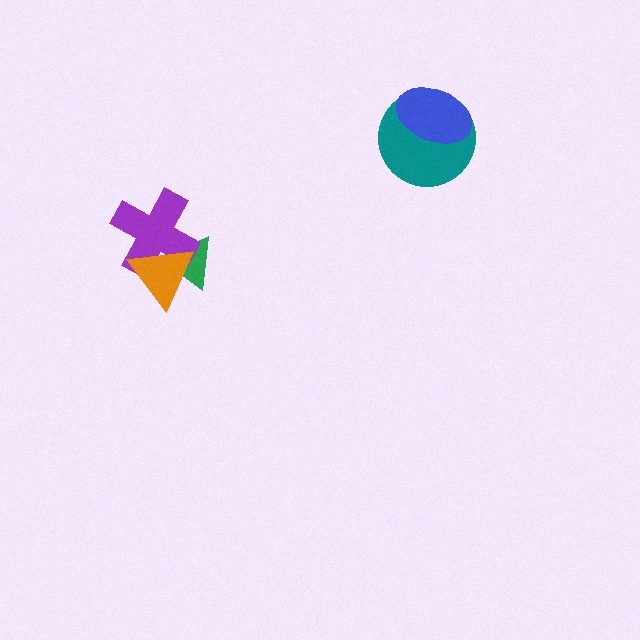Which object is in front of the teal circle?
The blue ellipse is in front of the teal circle.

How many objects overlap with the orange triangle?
2 objects overlap with the orange triangle.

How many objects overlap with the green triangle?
2 objects overlap with the green triangle.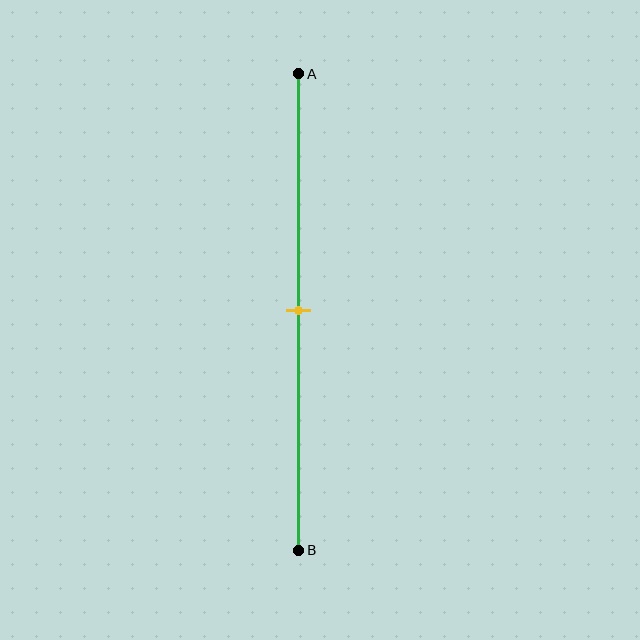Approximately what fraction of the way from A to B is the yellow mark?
The yellow mark is approximately 50% of the way from A to B.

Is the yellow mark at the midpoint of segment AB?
Yes, the mark is approximately at the midpoint.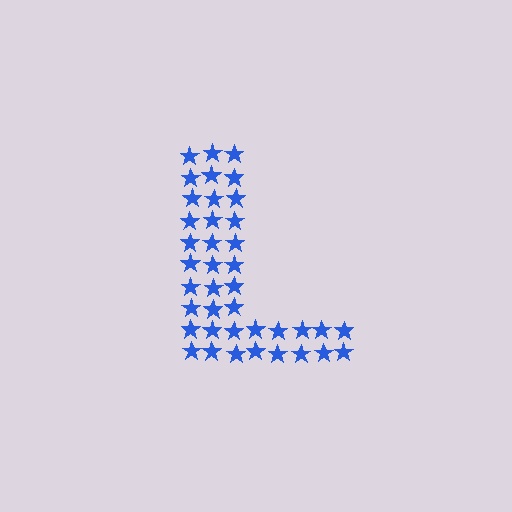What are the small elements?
The small elements are stars.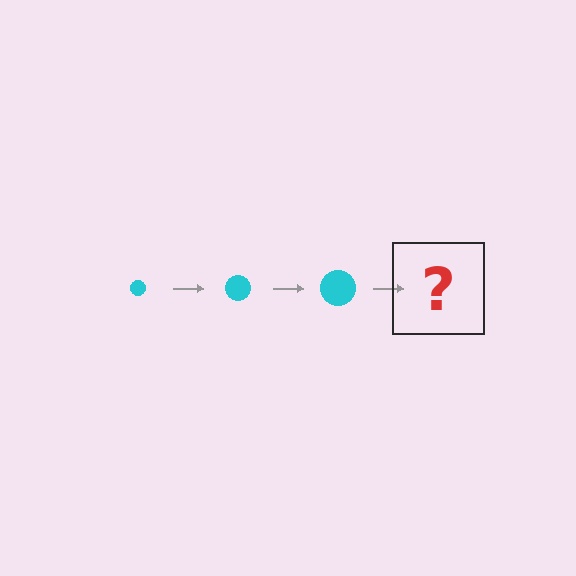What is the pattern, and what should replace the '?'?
The pattern is that the circle gets progressively larger each step. The '?' should be a cyan circle, larger than the previous one.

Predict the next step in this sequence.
The next step is a cyan circle, larger than the previous one.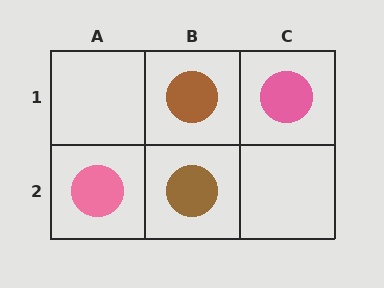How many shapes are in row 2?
2 shapes.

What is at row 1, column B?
A brown circle.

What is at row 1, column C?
A pink circle.